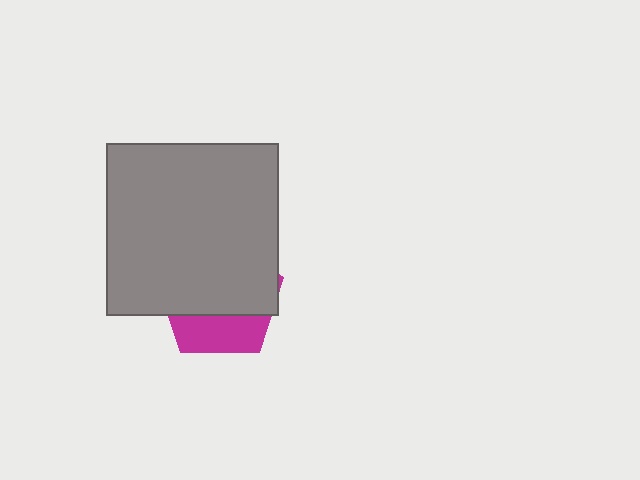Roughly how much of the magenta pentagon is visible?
A small part of it is visible (roughly 32%).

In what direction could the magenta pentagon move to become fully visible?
The magenta pentagon could move down. That would shift it out from behind the gray square entirely.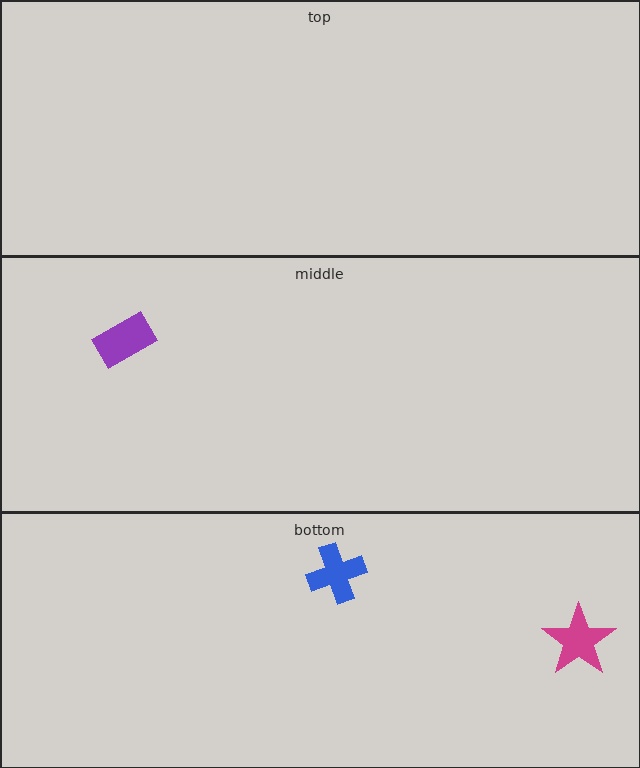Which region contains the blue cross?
The bottom region.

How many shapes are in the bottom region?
2.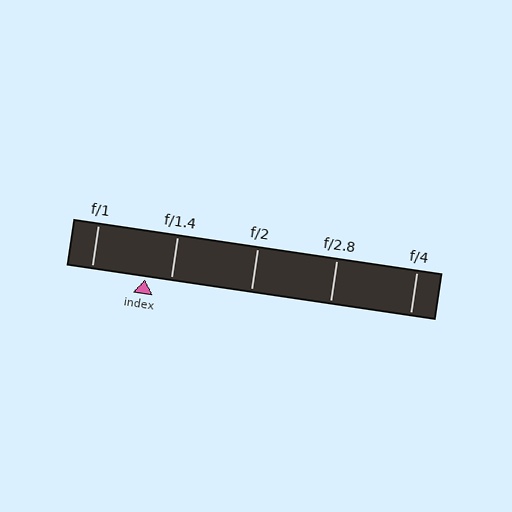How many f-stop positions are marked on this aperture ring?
There are 5 f-stop positions marked.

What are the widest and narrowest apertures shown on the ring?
The widest aperture shown is f/1 and the narrowest is f/4.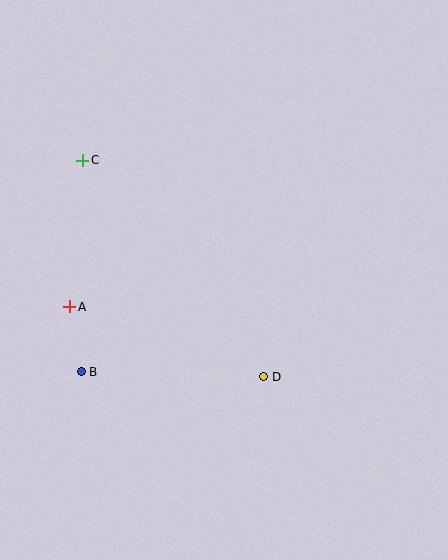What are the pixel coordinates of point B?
Point B is at (81, 372).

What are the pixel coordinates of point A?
Point A is at (70, 307).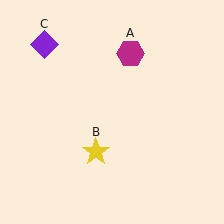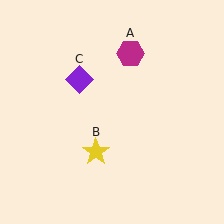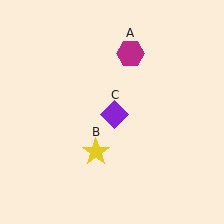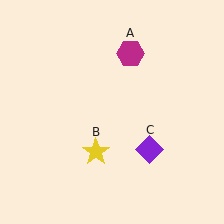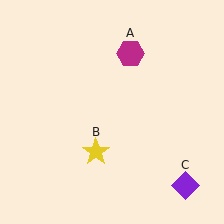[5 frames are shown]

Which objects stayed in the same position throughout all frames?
Magenta hexagon (object A) and yellow star (object B) remained stationary.